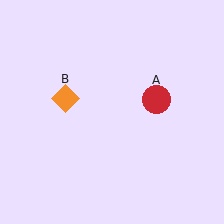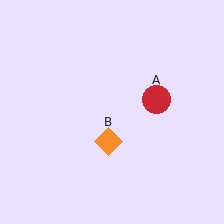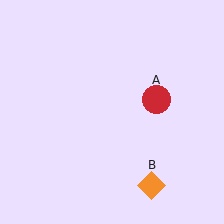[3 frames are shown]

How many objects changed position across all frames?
1 object changed position: orange diamond (object B).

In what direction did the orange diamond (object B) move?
The orange diamond (object B) moved down and to the right.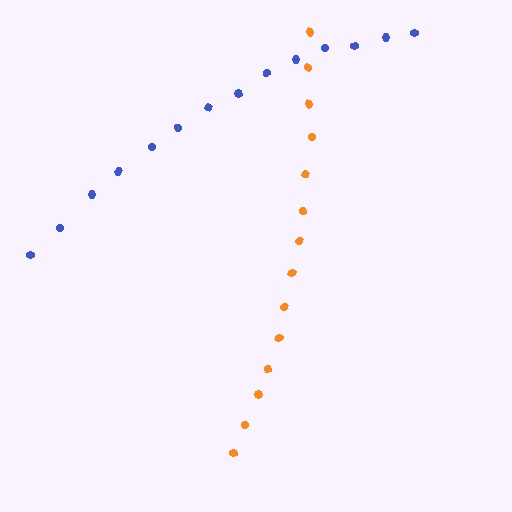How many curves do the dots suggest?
There are 2 distinct paths.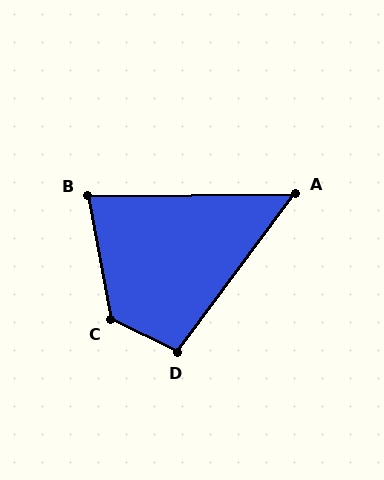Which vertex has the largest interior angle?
C, at approximately 127 degrees.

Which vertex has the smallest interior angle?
A, at approximately 53 degrees.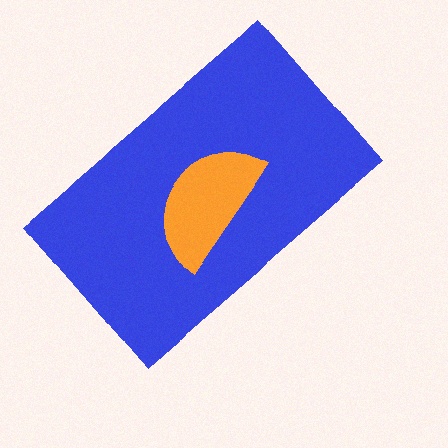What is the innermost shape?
The orange semicircle.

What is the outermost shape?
The blue rectangle.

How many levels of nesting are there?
2.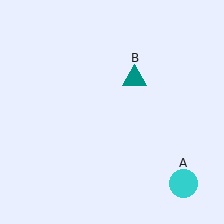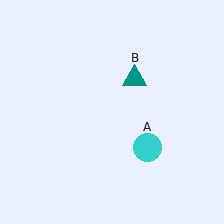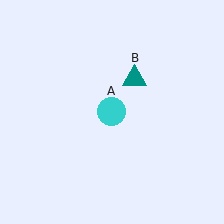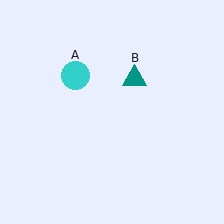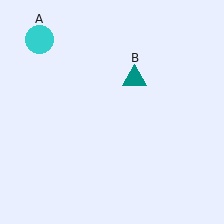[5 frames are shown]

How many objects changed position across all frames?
1 object changed position: cyan circle (object A).